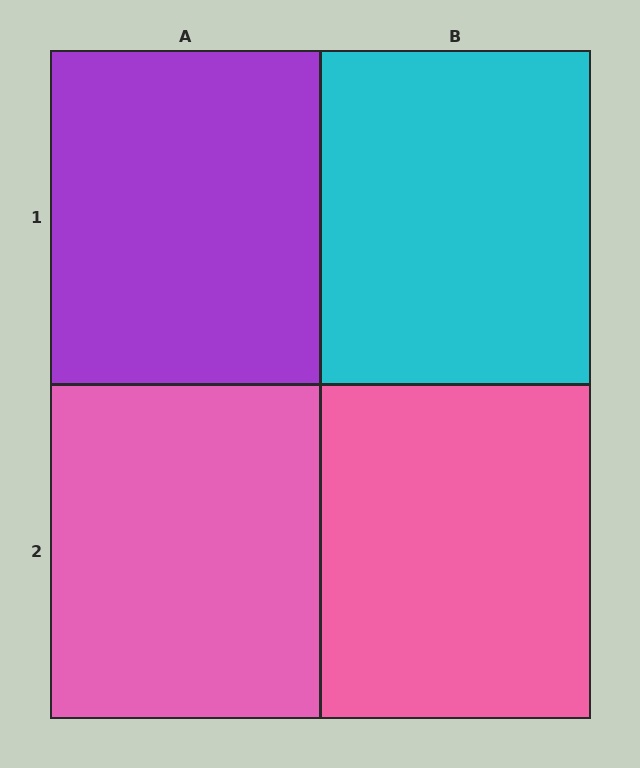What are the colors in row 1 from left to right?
Purple, cyan.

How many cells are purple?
1 cell is purple.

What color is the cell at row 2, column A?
Pink.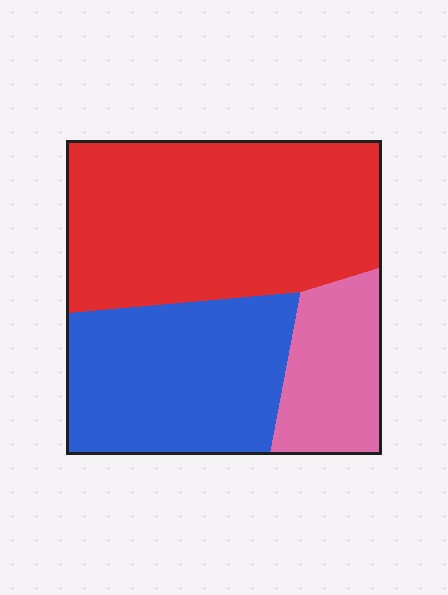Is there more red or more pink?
Red.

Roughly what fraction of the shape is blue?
Blue covers 33% of the shape.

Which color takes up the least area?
Pink, at roughly 15%.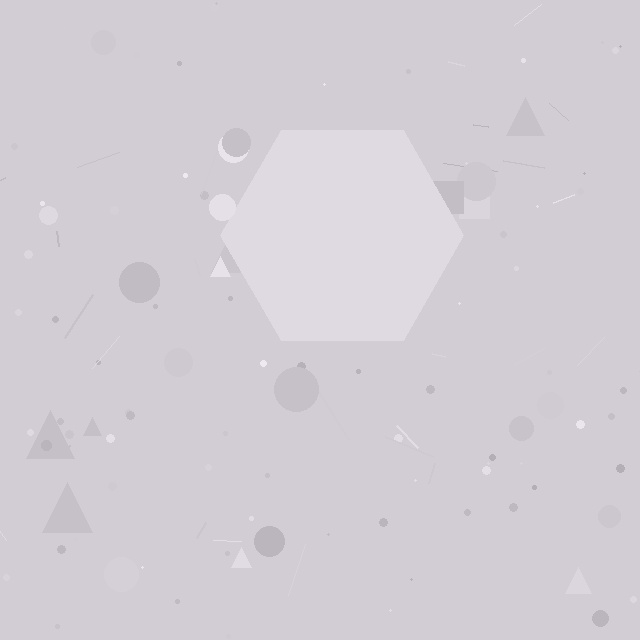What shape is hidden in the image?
A hexagon is hidden in the image.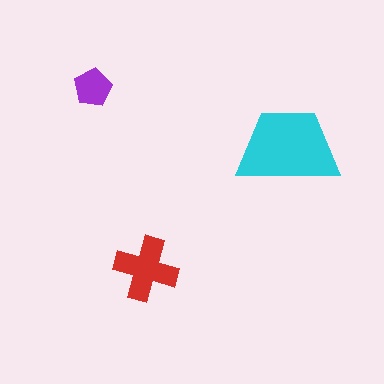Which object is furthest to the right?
The cyan trapezoid is rightmost.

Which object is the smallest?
The purple pentagon.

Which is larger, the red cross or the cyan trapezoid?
The cyan trapezoid.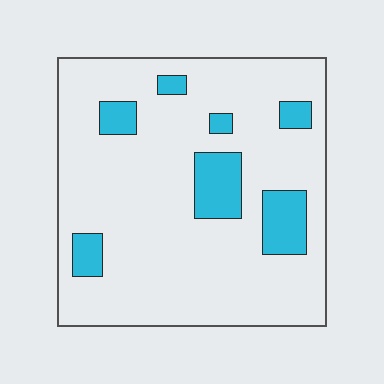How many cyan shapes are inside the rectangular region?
7.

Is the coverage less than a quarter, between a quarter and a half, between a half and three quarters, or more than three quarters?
Less than a quarter.